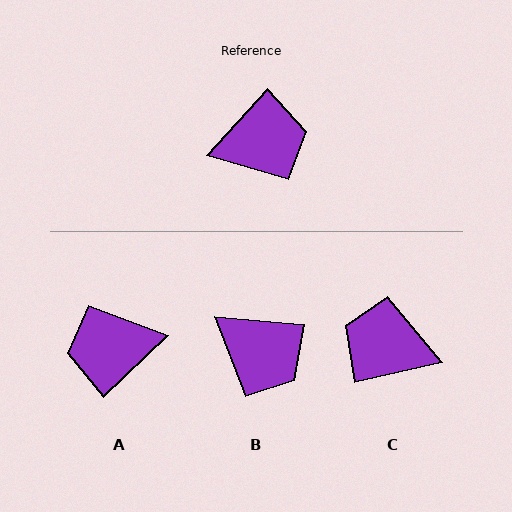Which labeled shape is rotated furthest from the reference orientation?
A, about 176 degrees away.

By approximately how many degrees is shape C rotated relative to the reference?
Approximately 146 degrees counter-clockwise.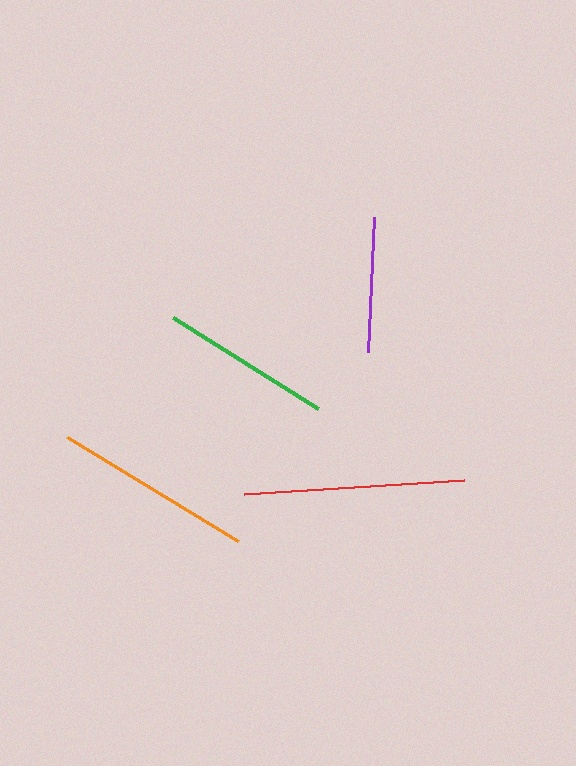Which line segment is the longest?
The red line is the longest at approximately 220 pixels.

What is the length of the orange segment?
The orange segment is approximately 200 pixels long.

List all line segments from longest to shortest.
From longest to shortest: red, orange, green, purple.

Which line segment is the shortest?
The purple line is the shortest at approximately 135 pixels.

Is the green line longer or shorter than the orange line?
The orange line is longer than the green line.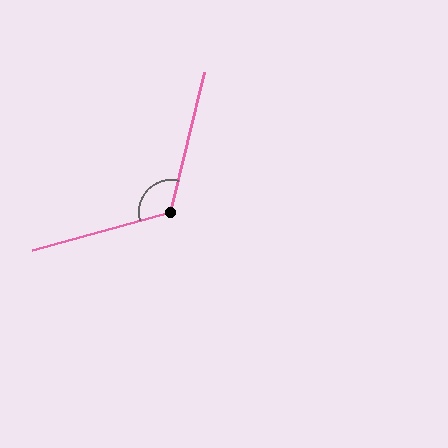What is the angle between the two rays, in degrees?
Approximately 119 degrees.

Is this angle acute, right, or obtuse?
It is obtuse.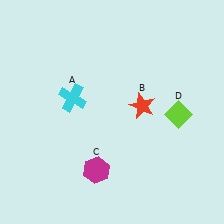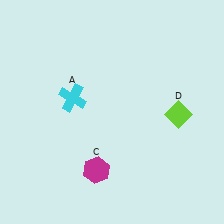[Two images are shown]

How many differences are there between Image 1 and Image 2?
There is 1 difference between the two images.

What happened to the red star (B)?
The red star (B) was removed in Image 2. It was in the top-right area of Image 1.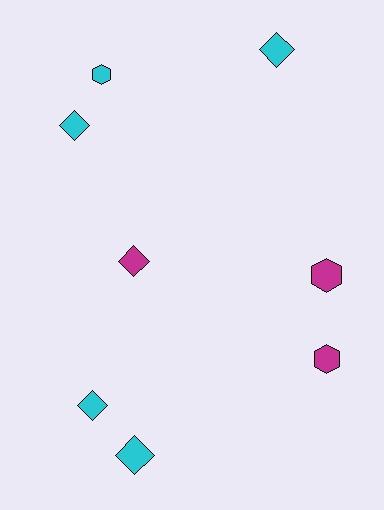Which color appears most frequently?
Cyan, with 5 objects.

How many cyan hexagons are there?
There is 1 cyan hexagon.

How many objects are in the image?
There are 8 objects.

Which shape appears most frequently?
Diamond, with 5 objects.